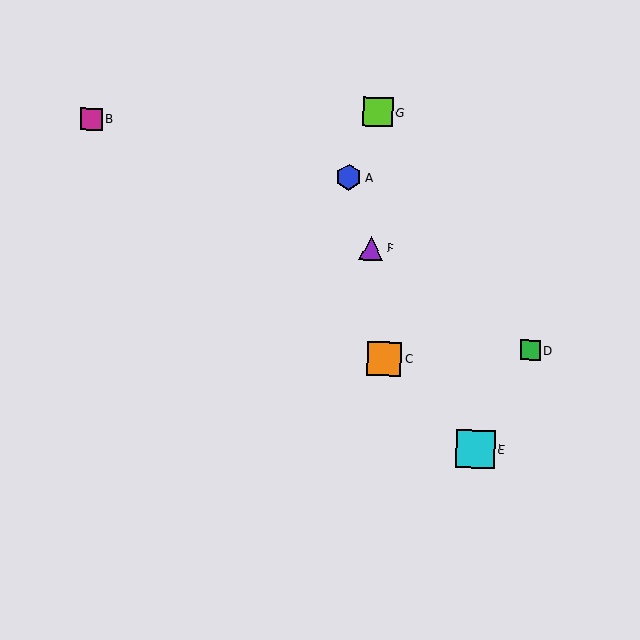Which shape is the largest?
The cyan square (labeled E) is the largest.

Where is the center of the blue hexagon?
The center of the blue hexagon is at (349, 177).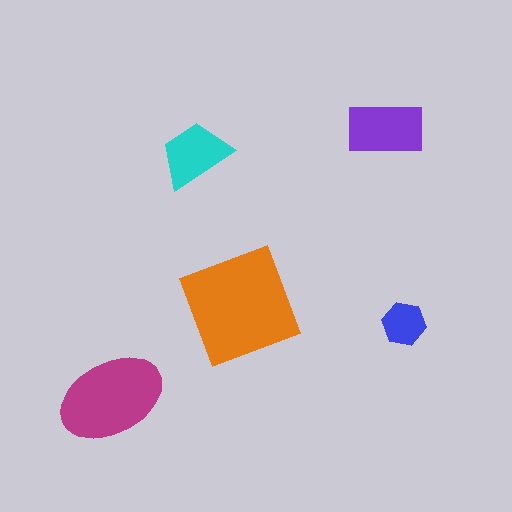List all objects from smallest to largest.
The blue hexagon, the cyan trapezoid, the purple rectangle, the magenta ellipse, the orange square.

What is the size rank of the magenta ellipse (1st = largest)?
2nd.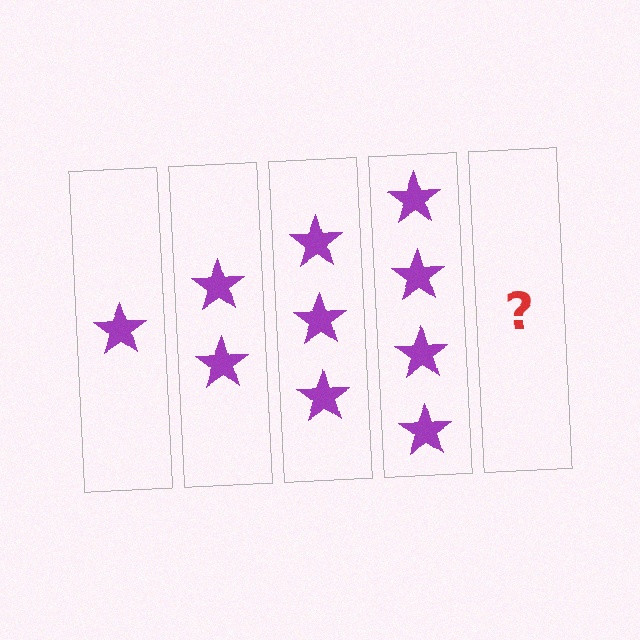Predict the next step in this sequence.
The next step is 5 stars.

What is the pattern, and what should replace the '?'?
The pattern is that each step adds one more star. The '?' should be 5 stars.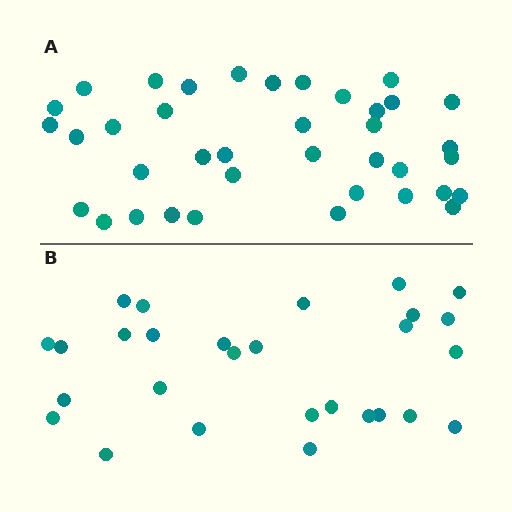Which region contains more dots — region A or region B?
Region A (the top region) has more dots.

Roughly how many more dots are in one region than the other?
Region A has roughly 10 or so more dots than region B.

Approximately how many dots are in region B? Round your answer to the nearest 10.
About 30 dots. (The exact count is 28, which rounds to 30.)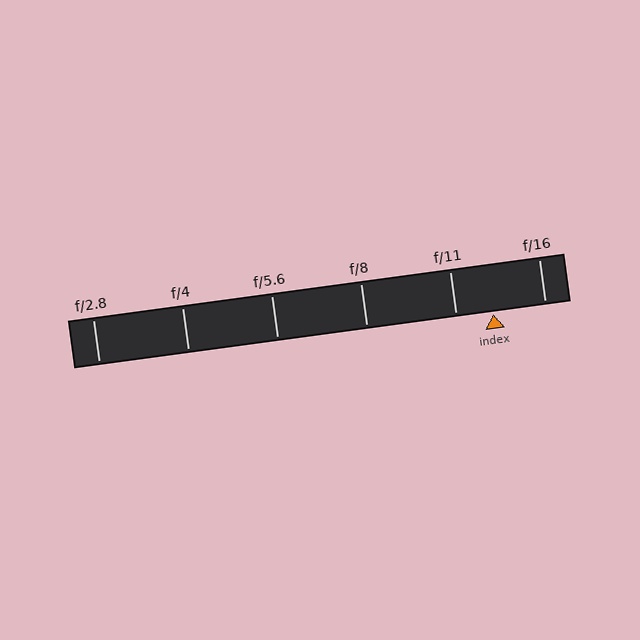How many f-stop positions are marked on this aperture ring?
There are 6 f-stop positions marked.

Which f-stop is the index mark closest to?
The index mark is closest to f/11.